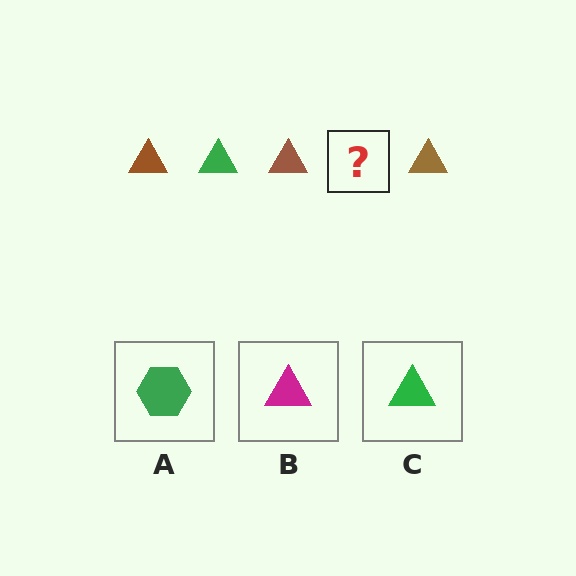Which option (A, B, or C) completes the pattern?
C.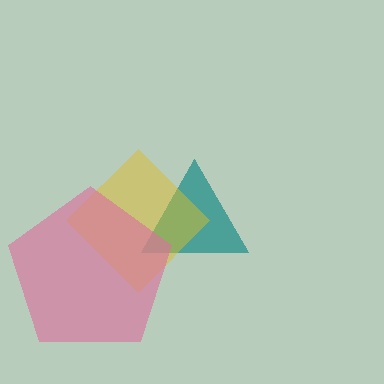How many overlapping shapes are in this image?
There are 3 overlapping shapes in the image.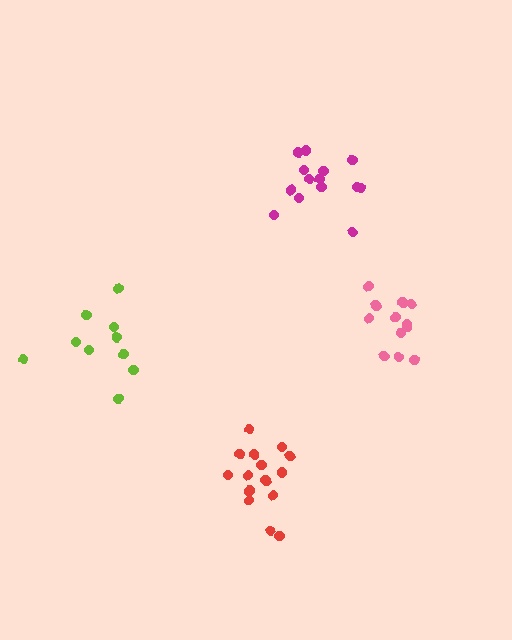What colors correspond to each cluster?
The clusters are colored: lime, red, pink, magenta.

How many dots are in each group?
Group 1: 10 dots, Group 2: 15 dots, Group 3: 13 dots, Group 4: 14 dots (52 total).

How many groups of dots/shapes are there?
There are 4 groups.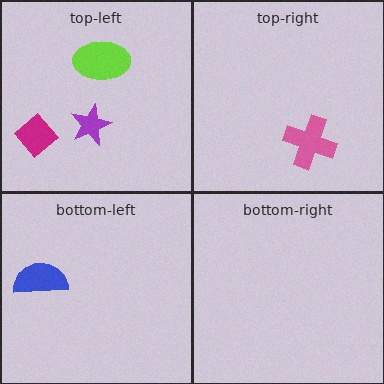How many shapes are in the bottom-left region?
1.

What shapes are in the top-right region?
The pink cross.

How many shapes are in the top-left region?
3.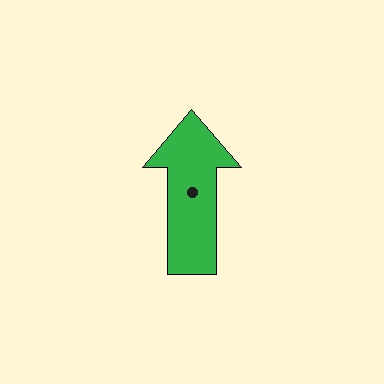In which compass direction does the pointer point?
North.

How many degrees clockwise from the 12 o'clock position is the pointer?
Approximately 360 degrees.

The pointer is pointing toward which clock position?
Roughly 12 o'clock.